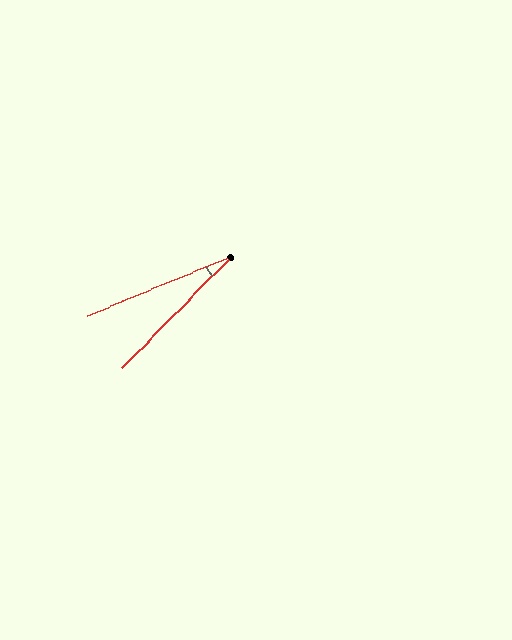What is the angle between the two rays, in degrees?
Approximately 23 degrees.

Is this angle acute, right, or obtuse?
It is acute.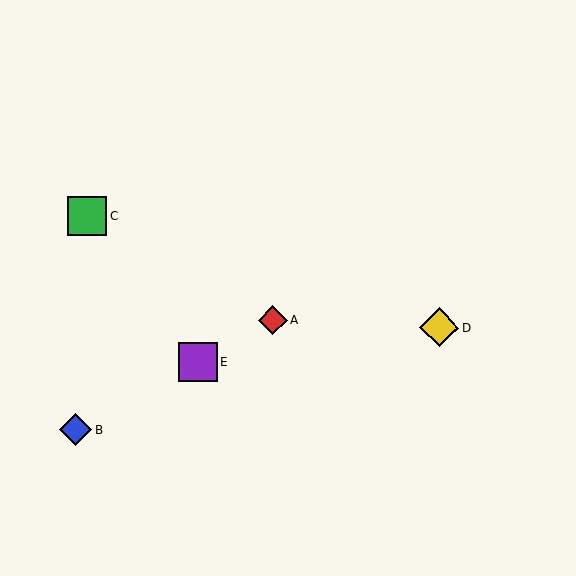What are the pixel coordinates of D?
Object D is at (439, 328).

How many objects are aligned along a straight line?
3 objects (A, B, E) are aligned along a straight line.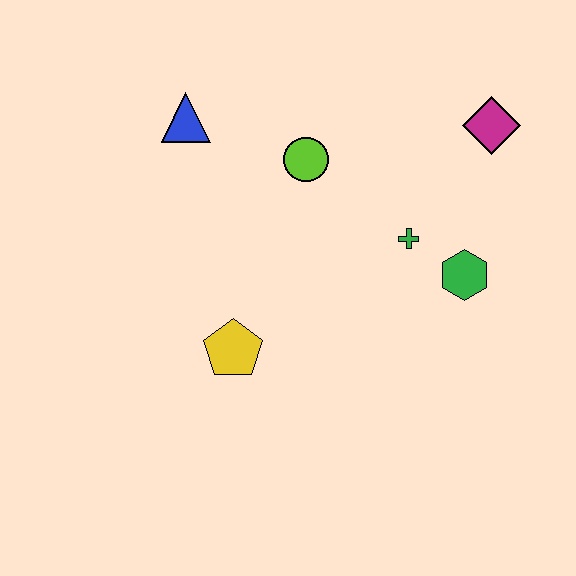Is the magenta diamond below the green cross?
No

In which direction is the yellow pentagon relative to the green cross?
The yellow pentagon is to the left of the green cross.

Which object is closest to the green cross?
The green hexagon is closest to the green cross.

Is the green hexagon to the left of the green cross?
No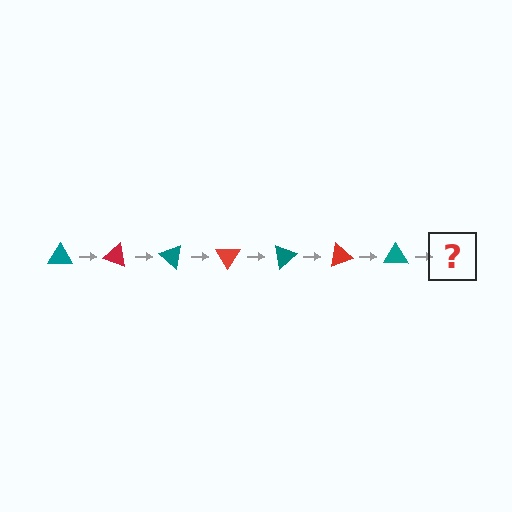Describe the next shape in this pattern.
It should be a red triangle, rotated 140 degrees from the start.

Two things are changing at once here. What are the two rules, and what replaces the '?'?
The two rules are that it rotates 20 degrees each step and the color cycles through teal and red. The '?' should be a red triangle, rotated 140 degrees from the start.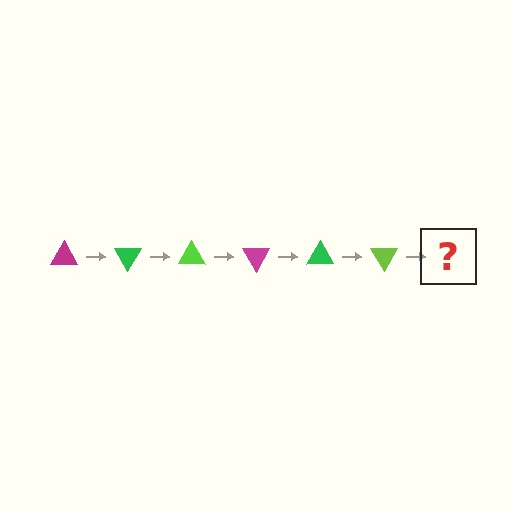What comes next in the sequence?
The next element should be a magenta triangle, rotated 360 degrees from the start.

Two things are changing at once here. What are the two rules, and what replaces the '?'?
The two rules are that it rotates 60 degrees each step and the color cycles through magenta, green, and lime. The '?' should be a magenta triangle, rotated 360 degrees from the start.